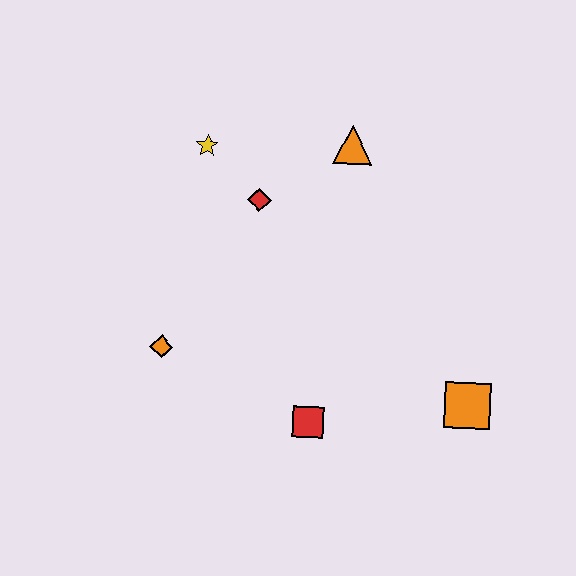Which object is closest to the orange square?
The red square is closest to the orange square.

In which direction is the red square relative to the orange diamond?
The red square is to the right of the orange diamond.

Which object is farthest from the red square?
The yellow star is farthest from the red square.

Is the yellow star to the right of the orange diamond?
Yes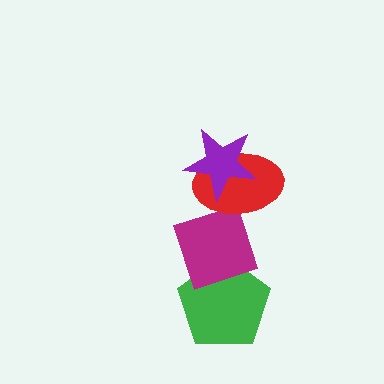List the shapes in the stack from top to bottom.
From top to bottom: the purple star, the red ellipse, the magenta diamond, the green pentagon.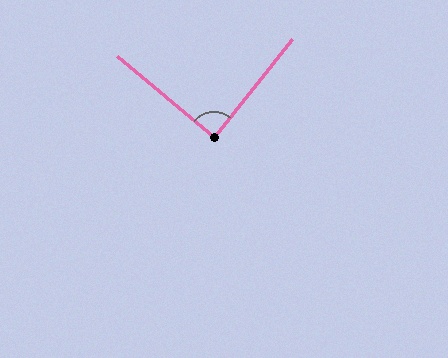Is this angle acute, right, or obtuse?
It is approximately a right angle.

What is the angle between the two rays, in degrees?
Approximately 89 degrees.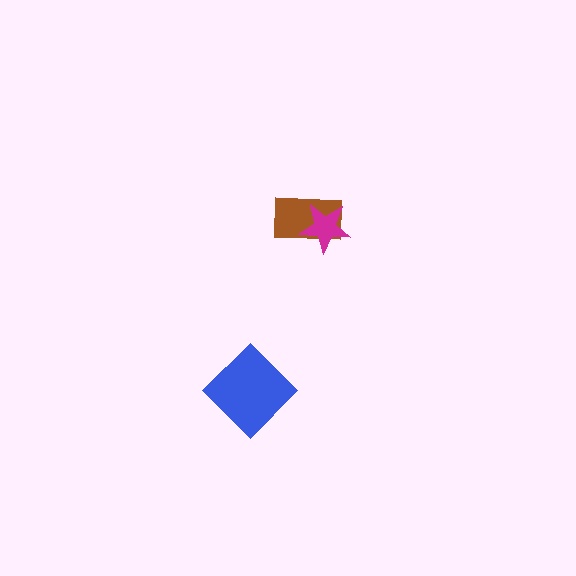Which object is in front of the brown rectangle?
The magenta star is in front of the brown rectangle.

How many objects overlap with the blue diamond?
0 objects overlap with the blue diamond.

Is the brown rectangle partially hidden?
Yes, it is partially covered by another shape.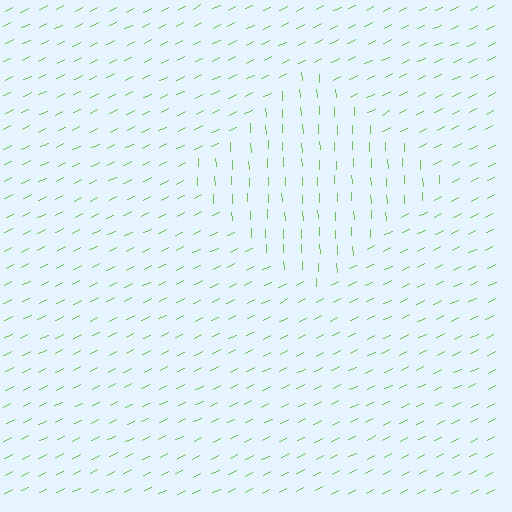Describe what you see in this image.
The image is filled with small lime line segments. A diamond region in the image has lines oriented differently from the surrounding lines, creating a visible texture boundary.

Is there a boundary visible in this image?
Yes, there is a texture boundary formed by a change in line orientation.